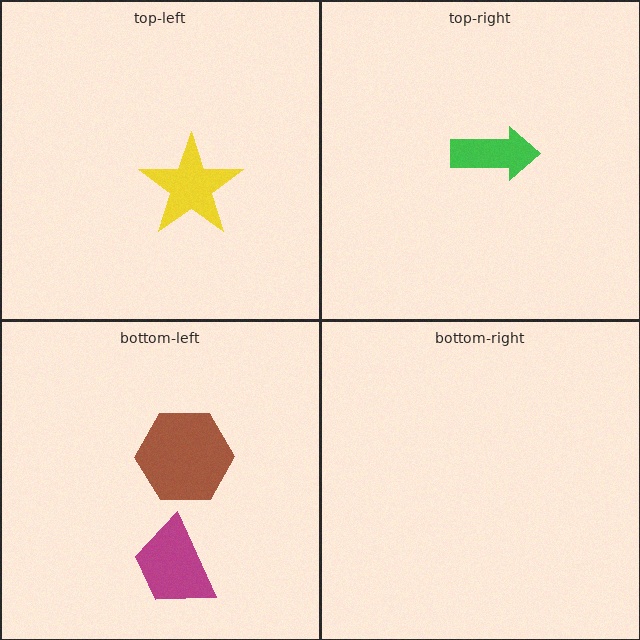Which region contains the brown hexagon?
The bottom-left region.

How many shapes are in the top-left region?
1.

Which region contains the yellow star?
The top-left region.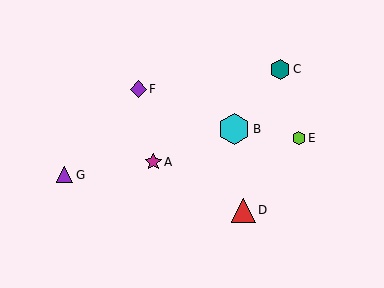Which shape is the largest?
The cyan hexagon (labeled B) is the largest.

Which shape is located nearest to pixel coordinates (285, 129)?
The lime hexagon (labeled E) at (299, 138) is nearest to that location.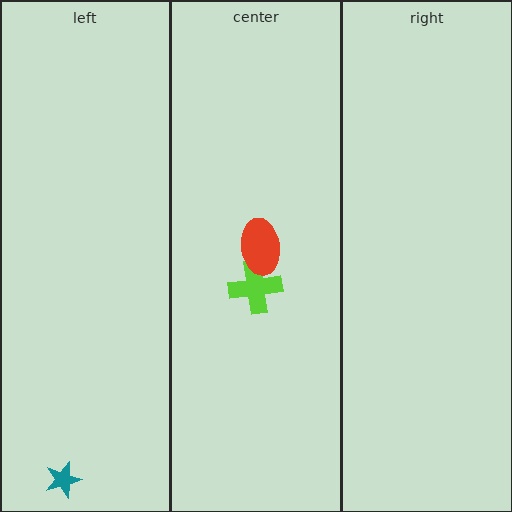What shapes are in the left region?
The teal star.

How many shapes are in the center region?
2.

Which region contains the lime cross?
The center region.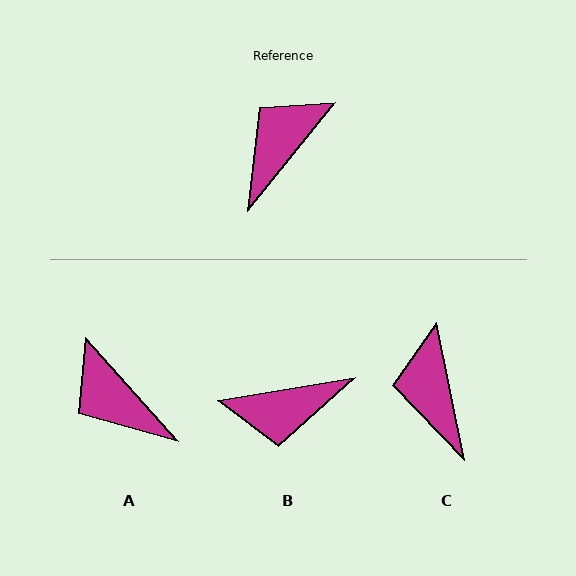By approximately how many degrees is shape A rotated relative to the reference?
Approximately 81 degrees counter-clockwise.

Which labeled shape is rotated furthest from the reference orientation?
B, about 139 degrees away.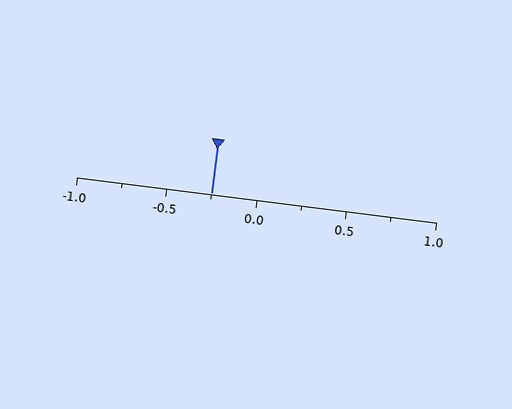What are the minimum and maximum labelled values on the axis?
The axis runs from -1.0 to 1.0.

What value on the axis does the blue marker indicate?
The marker indicates approximately -0.25.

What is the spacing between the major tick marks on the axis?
The major ticks are spaced 0.5 apart.